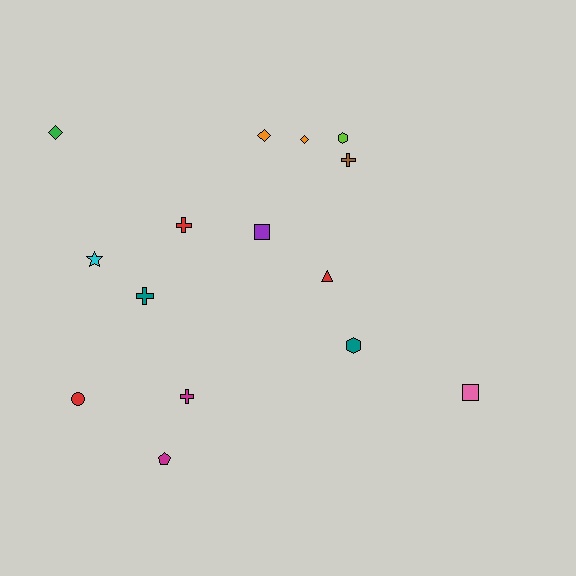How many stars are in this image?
There is 1 star.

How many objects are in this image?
There are 15 objects.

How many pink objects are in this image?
There is 1 pink object.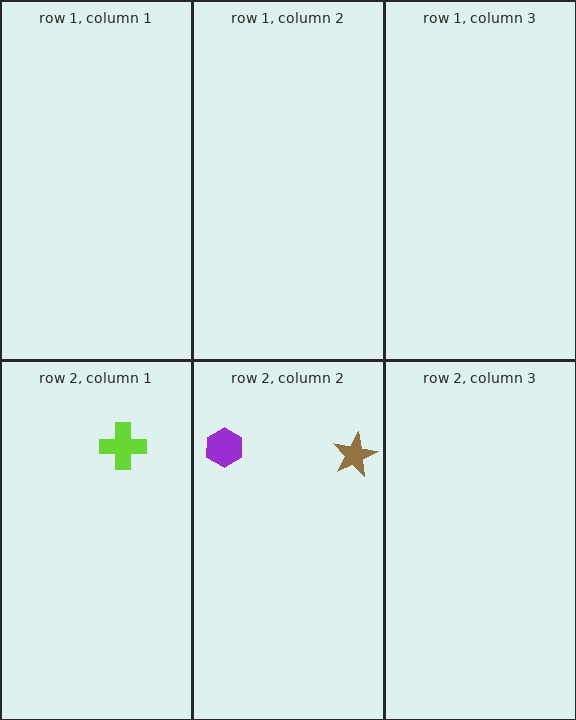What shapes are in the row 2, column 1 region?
The lime cross.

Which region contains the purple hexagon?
The row 2, column 2 region.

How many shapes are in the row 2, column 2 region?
2.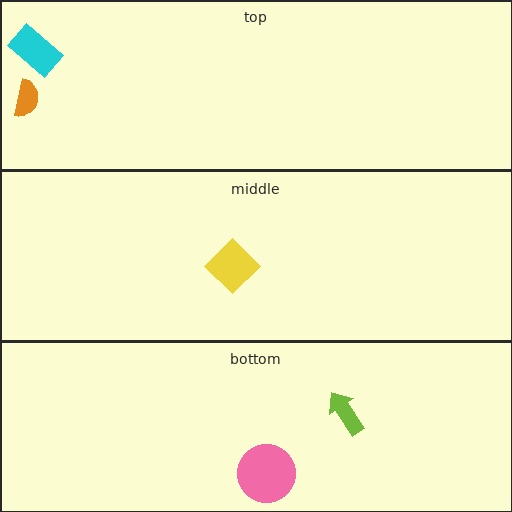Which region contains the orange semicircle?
The top region.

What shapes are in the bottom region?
The pink circle, the lime arrow.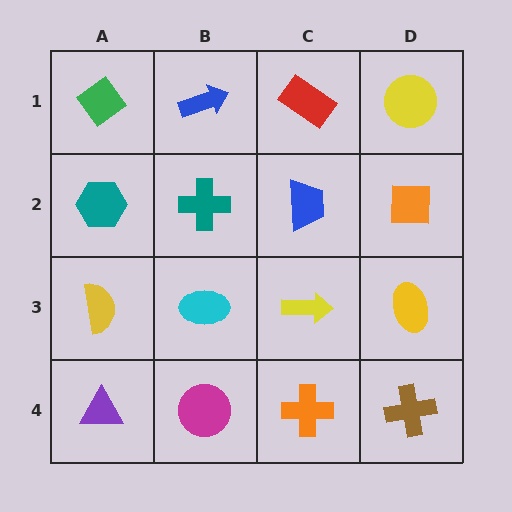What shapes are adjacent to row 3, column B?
A teal cross (row 2, column B), a magenta circle (row 4, column B), a yellow semicircle (row 3, column A), a yellow arrow (row 3, column C).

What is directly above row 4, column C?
A yellow arrow.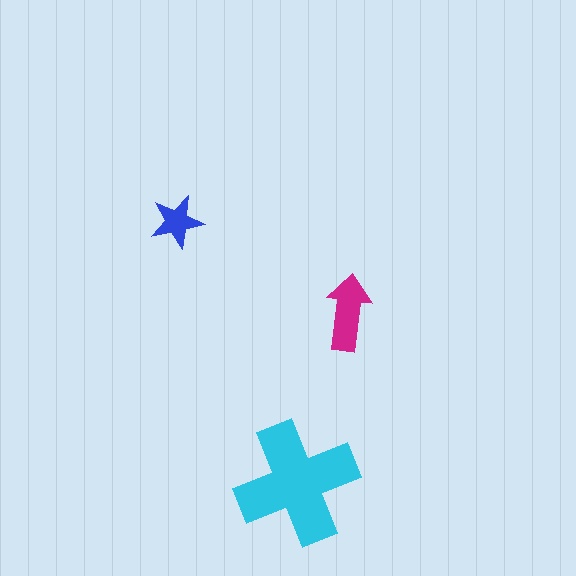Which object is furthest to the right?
The magenta arrow is rightmost.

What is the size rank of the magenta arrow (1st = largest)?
2nd.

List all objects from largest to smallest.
The cyan cross, the magenta arrow, the blue star.